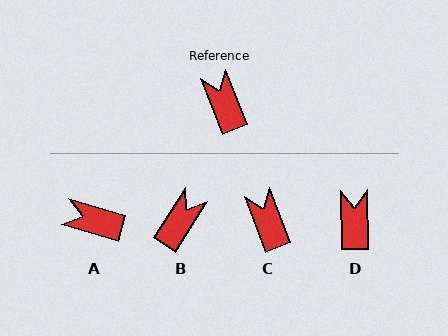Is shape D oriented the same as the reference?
No, it is off by about 21 degrees.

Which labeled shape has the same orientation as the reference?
C.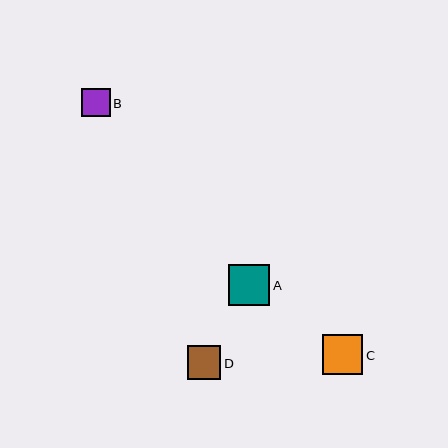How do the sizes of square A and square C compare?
Square A and square C are approximately the same size.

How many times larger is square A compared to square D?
Square A is approximately 1.2 times the size of square D.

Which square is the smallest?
Square B is the smallest with a size of approximately 28 pixels.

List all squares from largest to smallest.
From largest to smallest: A, C, D, B.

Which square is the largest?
Square A is the largest with a size of approximately 41 pixels.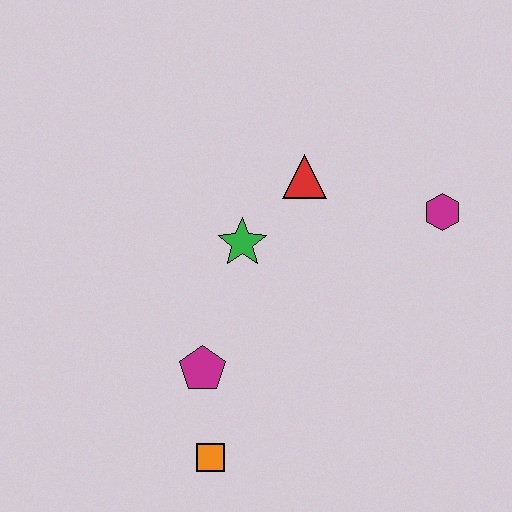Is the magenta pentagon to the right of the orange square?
No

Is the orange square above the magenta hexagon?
No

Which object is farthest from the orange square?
The magenta hexagon is farthest from the orange square.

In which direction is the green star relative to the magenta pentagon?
The green star is above the magenta pentagon.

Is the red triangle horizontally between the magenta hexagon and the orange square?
Yes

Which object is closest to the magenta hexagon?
The red triangle is closest to the magenta hexagon.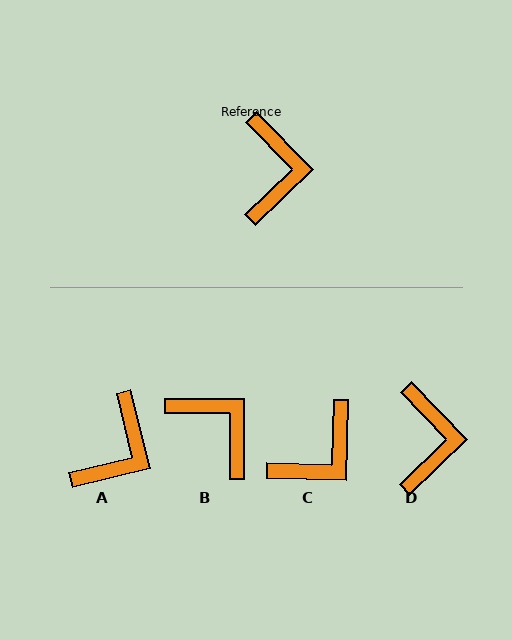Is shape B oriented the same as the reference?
No, it is off by about 46 degrees.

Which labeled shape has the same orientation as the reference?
D.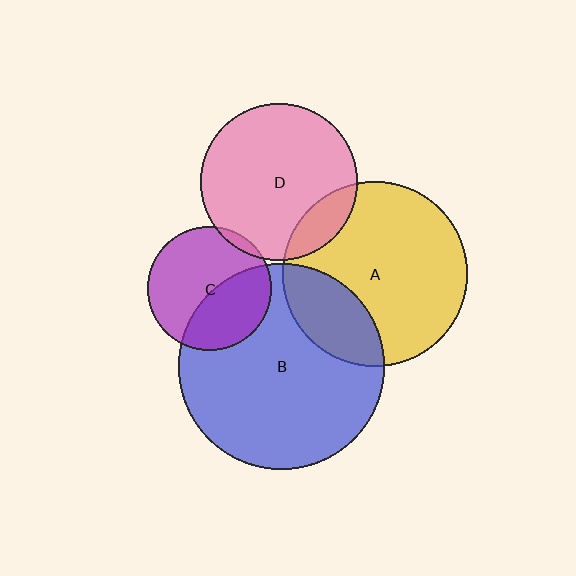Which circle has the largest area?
Circle B (blue).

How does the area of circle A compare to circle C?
Approximately 2.2 times.